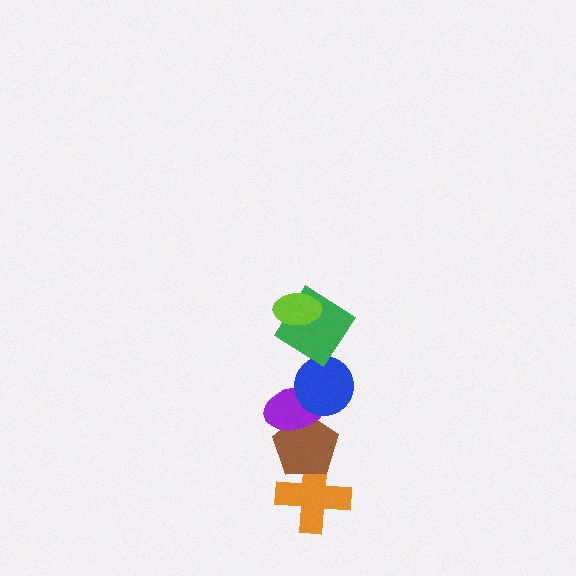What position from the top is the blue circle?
The blue circle is 3rd from the top.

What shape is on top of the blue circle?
The green diamond is on top of the blue circle.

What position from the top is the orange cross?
The orange cross is 6th from the top.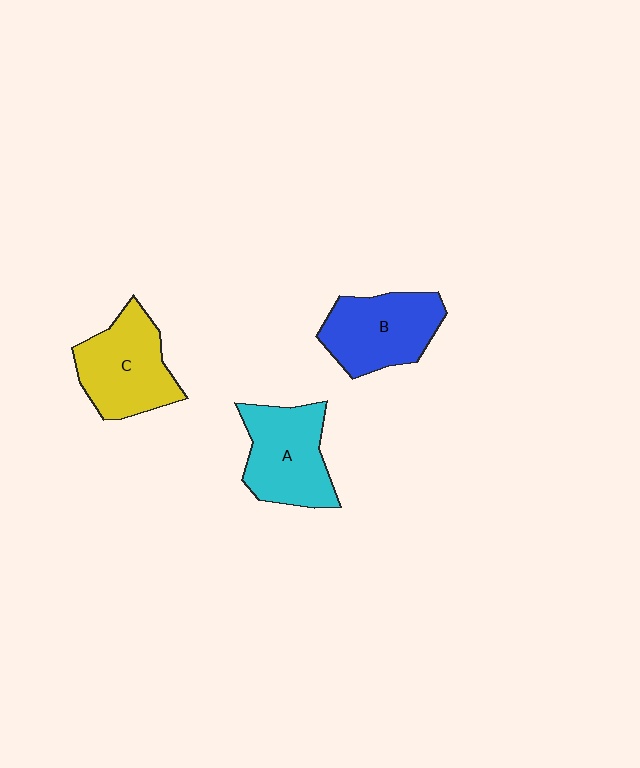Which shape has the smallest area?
Shape B (blue).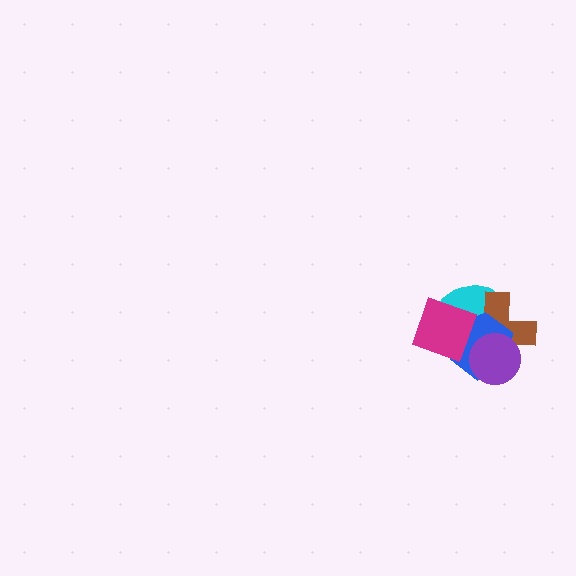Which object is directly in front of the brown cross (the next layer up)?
The blue hexagon is directly in front of the brown cross.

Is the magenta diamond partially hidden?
No, no other shape covers it.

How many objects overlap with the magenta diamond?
3 objects overlap with the magenta diamond.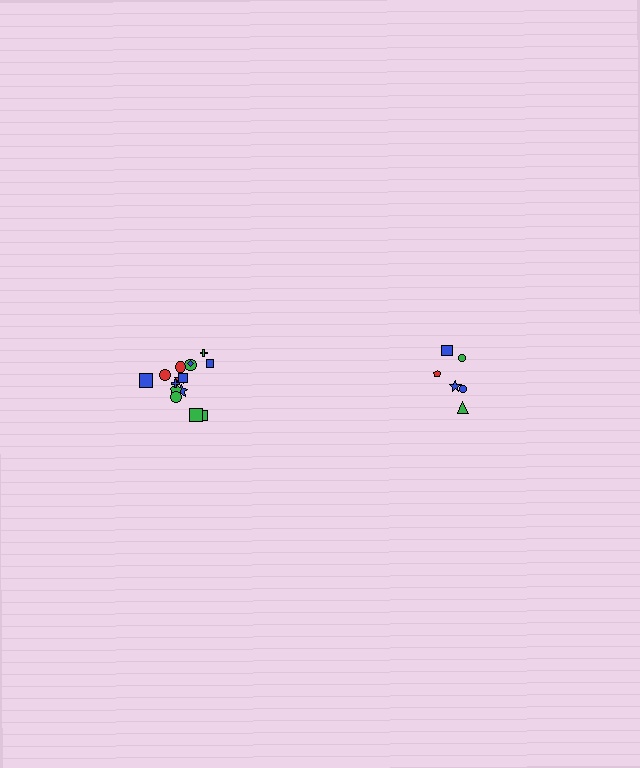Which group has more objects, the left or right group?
The left group.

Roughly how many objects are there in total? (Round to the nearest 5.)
Roughly 20 objects in total.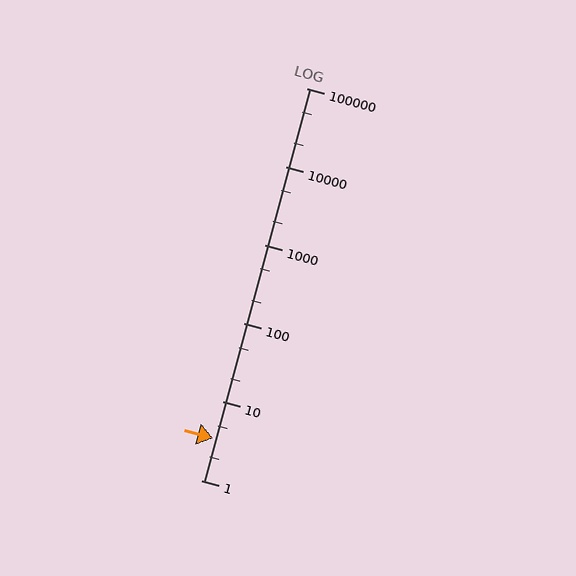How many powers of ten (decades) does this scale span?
The scale spans 5 decades, from 1 to 100000.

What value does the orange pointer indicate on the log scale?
The pointer indicates approximately 3.4.